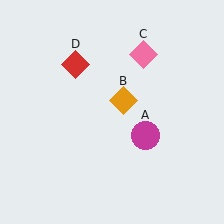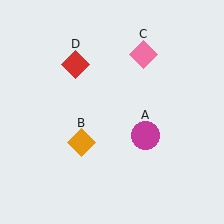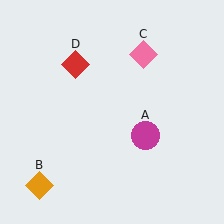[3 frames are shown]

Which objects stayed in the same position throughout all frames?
Magenta circle (object A) and pink diamond (object C) and red diamond (object D) remained stationary.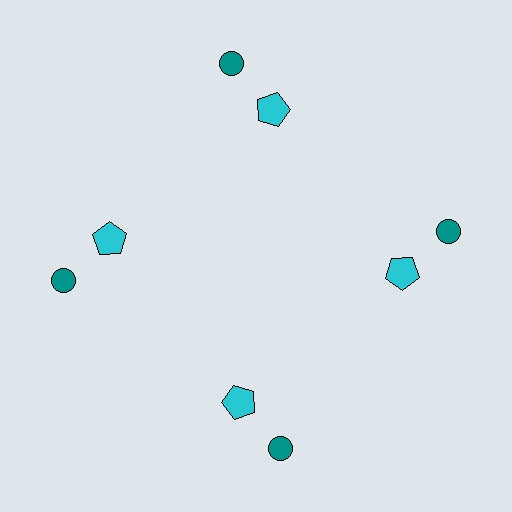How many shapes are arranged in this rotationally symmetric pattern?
There are 8 shapes, arranged in 4 groups of 2.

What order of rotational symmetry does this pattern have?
This pattern has 4-fold rotational symmetry.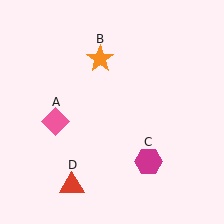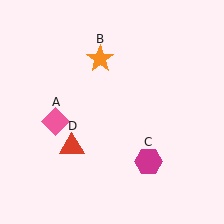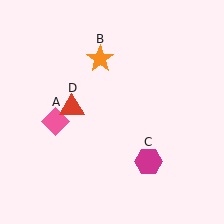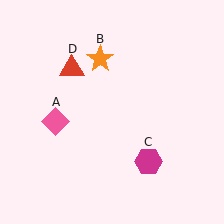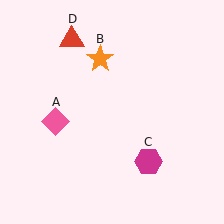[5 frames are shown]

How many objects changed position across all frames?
1 object changed position: red triangle (object D).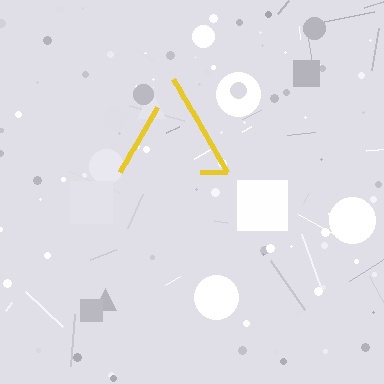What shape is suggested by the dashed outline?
The dashed outline suggests a triangle.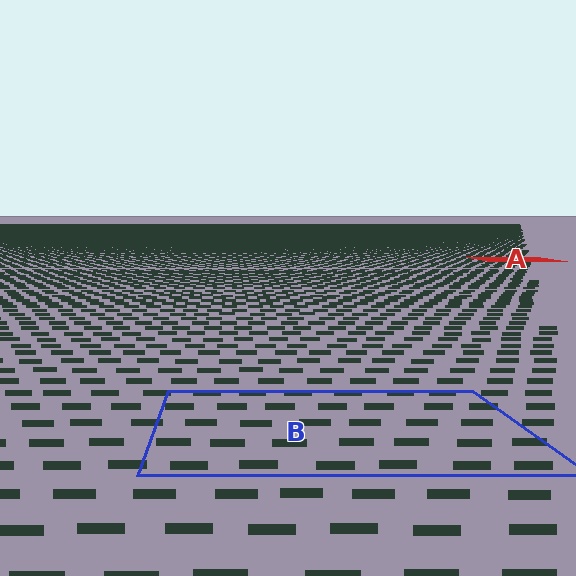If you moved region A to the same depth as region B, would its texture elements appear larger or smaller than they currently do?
They would appear larger. At a closer depth, the same texture elements are projected at a bigger on-screen size.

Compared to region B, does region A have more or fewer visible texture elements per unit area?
Region A has more texture elements per unit area — they are packed more densely because it is farther away.